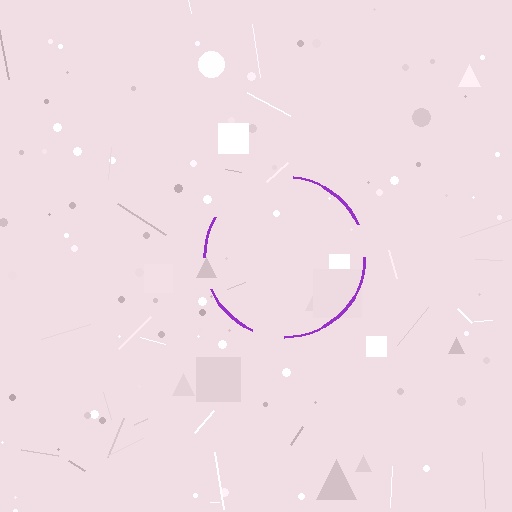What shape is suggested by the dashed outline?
The dashed outline suggests a circle.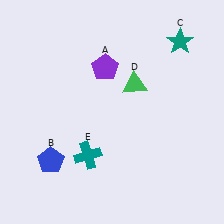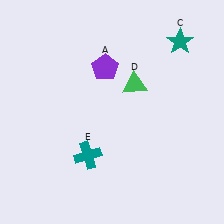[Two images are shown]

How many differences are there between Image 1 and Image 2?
There is 1 difference between the two images.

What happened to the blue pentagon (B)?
The blue pentagon (B) was removed in Image 2. It was in the bottom-left area of Image 1.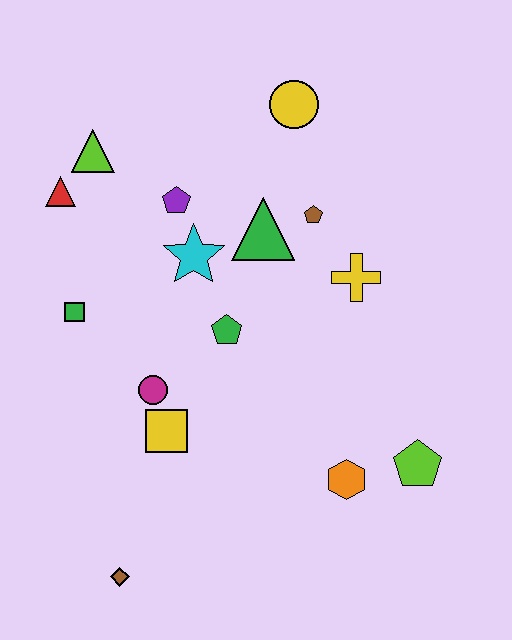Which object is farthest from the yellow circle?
The brown diamond is farthest from the yellow circle.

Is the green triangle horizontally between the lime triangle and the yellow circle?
Yes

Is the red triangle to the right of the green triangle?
No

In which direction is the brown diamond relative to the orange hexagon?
The brown diamond is to the left of the orange hexagon.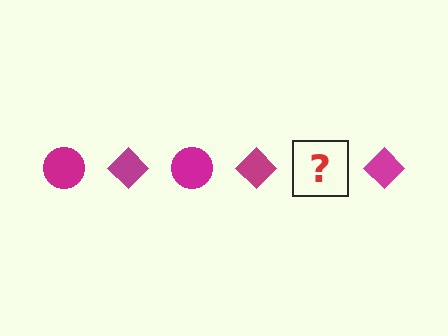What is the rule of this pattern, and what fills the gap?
The rule is that the pattern cycles through circle, diamond shapes in magenta. The gap should be filled with a magenta circle.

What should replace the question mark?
The question mark should be replaced with a magenta circle.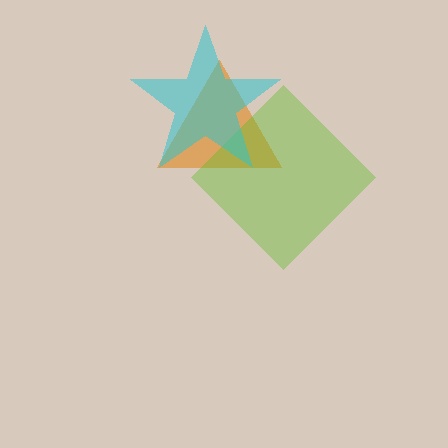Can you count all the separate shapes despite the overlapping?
Yes, there are 3 separate shapes.